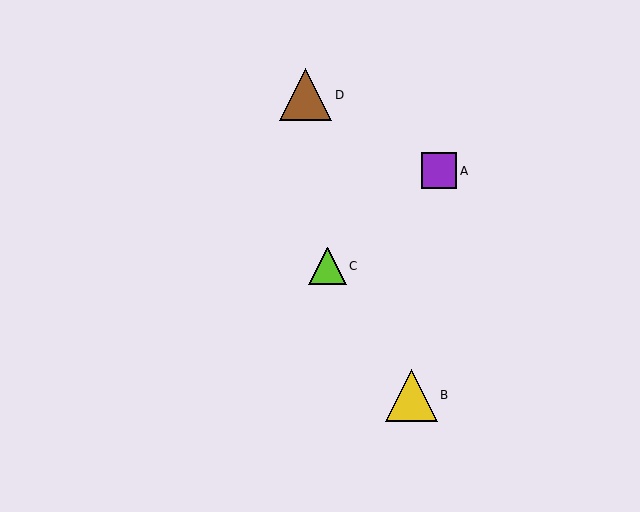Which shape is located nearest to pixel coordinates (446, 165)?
The purple square (labeled A) at (439, 171) is nearest to that location.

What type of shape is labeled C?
Shape C is a lime triangle.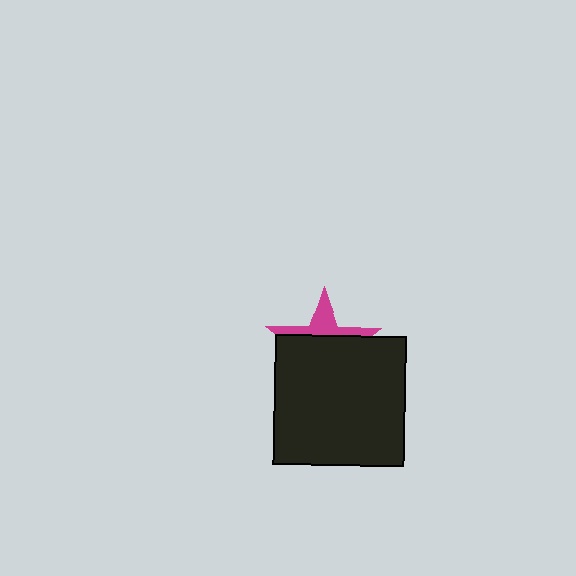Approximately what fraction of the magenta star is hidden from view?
Roughly 68% of the magenta star is hidden behind the black square.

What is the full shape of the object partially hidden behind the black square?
The partially hidden object is a magenta star.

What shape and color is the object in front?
The object in front is a black square.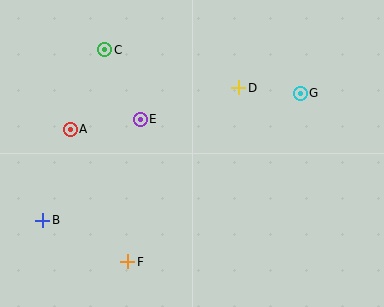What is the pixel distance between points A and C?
The distance between A and C is 87 pixels.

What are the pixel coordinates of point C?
Point C is at (105, 50).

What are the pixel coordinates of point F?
Point F is at (128, 262).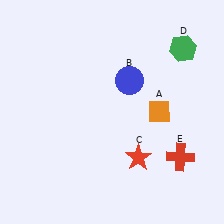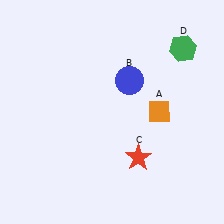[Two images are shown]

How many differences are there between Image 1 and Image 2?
There is 1 difference between the two images.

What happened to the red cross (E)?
The red cross (E) was removed in Image 2. It was in the bottom-right area of Image 1.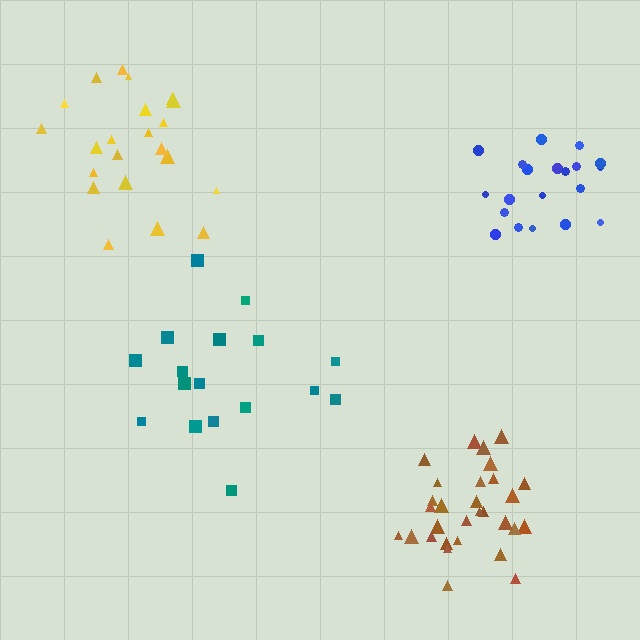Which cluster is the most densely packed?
Blue.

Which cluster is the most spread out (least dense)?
Teal.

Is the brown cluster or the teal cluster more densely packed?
Brown.